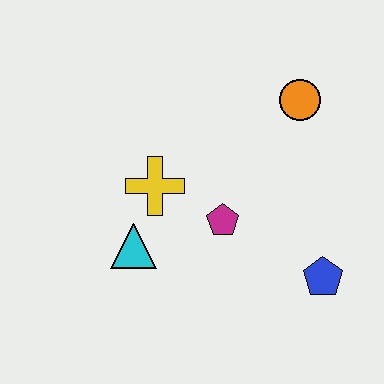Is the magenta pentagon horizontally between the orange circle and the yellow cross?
Yes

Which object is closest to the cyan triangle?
The yellow cross is closest to the cyan triangle.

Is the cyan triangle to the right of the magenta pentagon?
No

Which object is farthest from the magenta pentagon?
The orange circle is farthest from the magenta pentagon.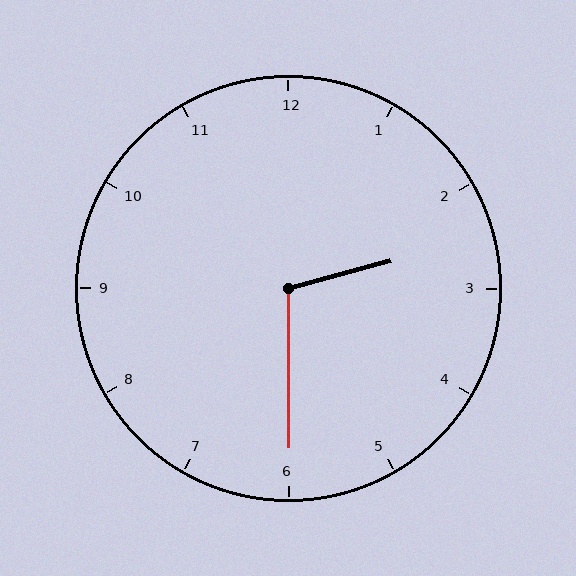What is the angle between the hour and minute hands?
Approximately 105 degrees.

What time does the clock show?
2:30.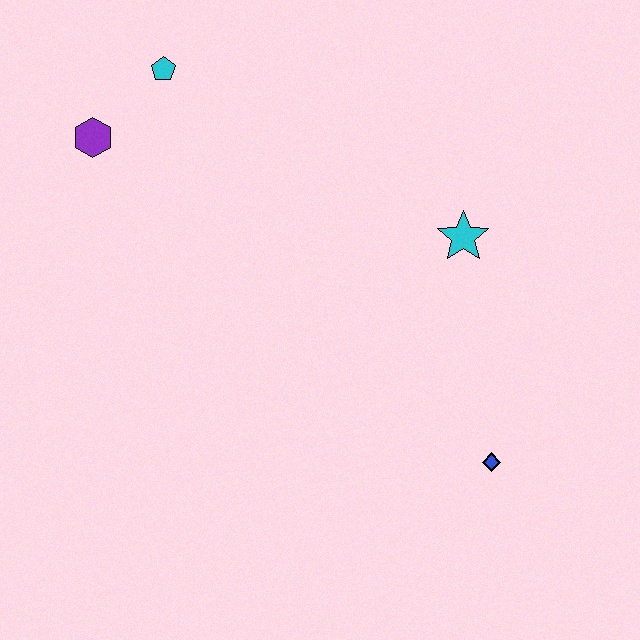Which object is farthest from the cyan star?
The purple hexagon is farthest from the cyan star.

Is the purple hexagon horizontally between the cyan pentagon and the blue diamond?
No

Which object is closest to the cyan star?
The blue diamond is closest to the cyan star.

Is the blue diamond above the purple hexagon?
No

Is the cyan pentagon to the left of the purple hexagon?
No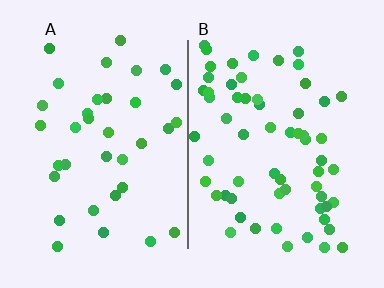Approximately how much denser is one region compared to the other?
Approximately 1.7× — region B over region A.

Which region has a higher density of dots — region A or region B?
B (the right).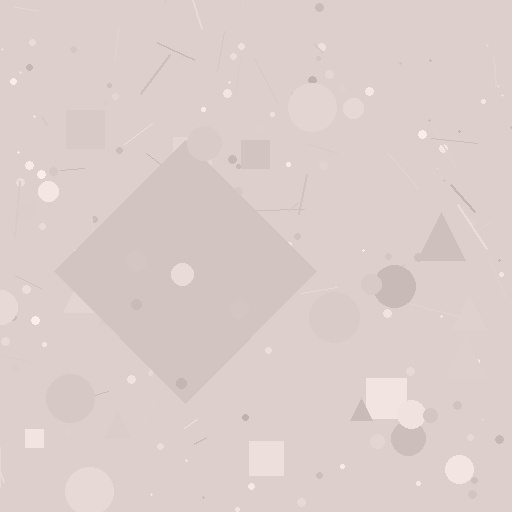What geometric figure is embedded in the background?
A diamond is embedded in the background.